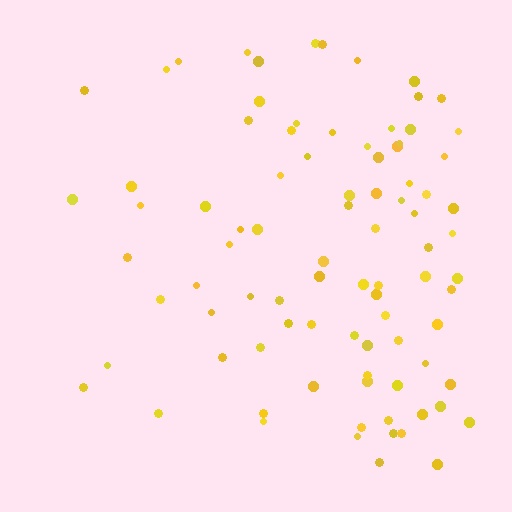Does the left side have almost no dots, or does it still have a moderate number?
Still a moderate number, just noticeably fewer than the right.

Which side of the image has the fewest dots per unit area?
The left.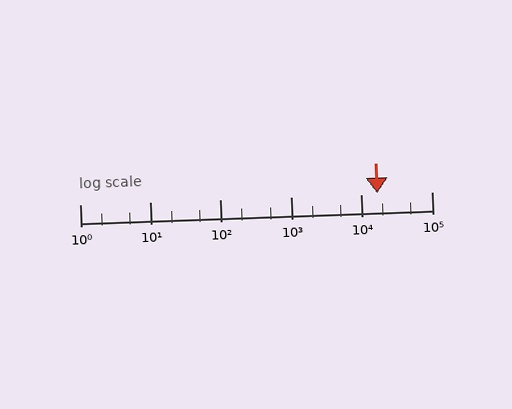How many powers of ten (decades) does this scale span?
The scale spans 5 decades, from 1 to 100000.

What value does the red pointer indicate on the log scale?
The pointer indicates approximately 17000.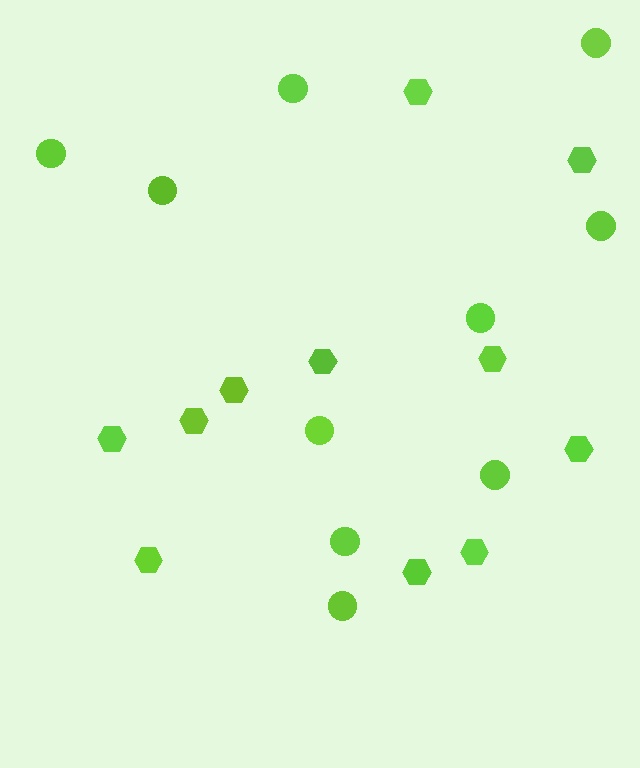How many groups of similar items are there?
There are 2 groups: one group of hexagons (11) and one group of circles (10).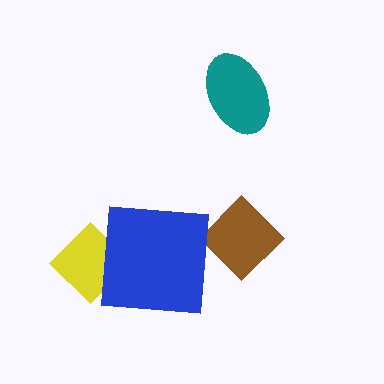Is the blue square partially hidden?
No, no other shape covers it.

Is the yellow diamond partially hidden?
Yes, it is partially covered by another shape.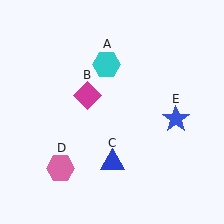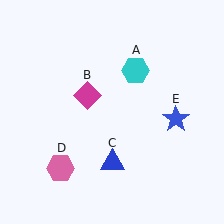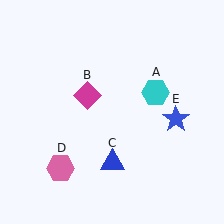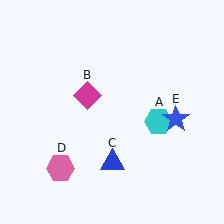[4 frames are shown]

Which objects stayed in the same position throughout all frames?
Magenta diamond (object B) and blue triangle (object C) and pink hexagon (object D) and blue star (object E) remained stationary.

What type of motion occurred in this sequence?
The cyan hexagon (object A) rotated clockwise around the center of the scene.